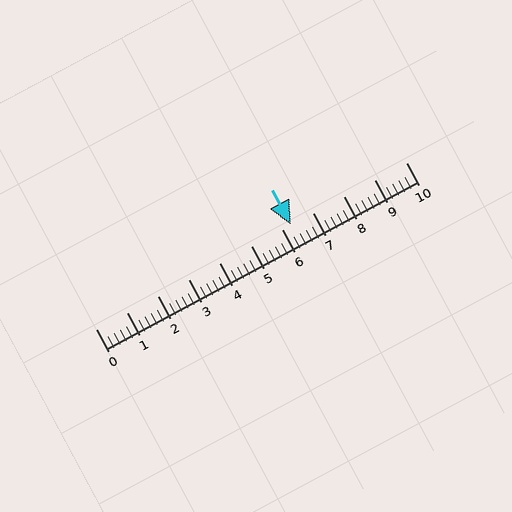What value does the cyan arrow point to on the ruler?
The cyan arrow points to approximately 6.3.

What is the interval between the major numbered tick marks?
The major tick marks are spaced 1 units apart.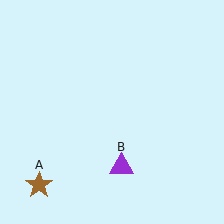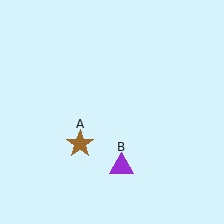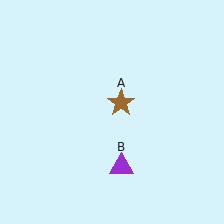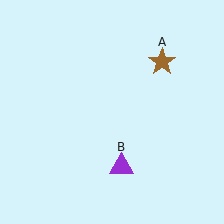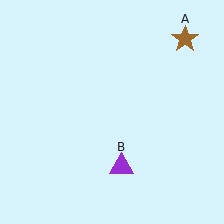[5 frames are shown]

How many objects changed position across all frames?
1 object changed position: brown star (object A).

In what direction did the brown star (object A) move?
The brown star (object A) moved up and to the right.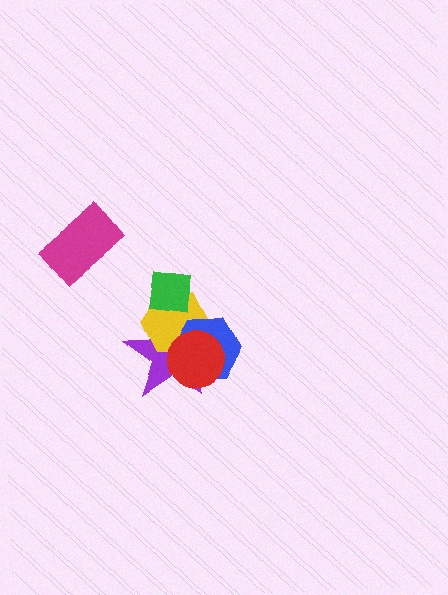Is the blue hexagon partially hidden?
Yes, it is partially covered by another shape.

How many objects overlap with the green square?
2 objects overlap with the green square.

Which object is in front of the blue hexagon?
The red circle is in front of the blue hexagon.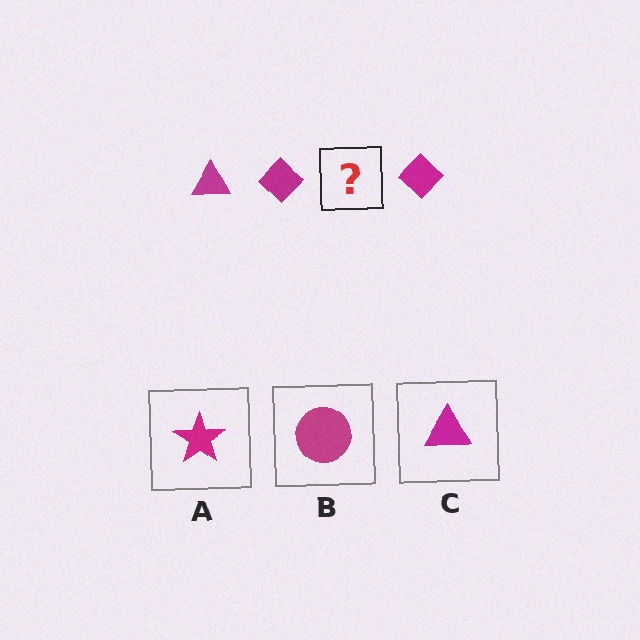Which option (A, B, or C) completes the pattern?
C.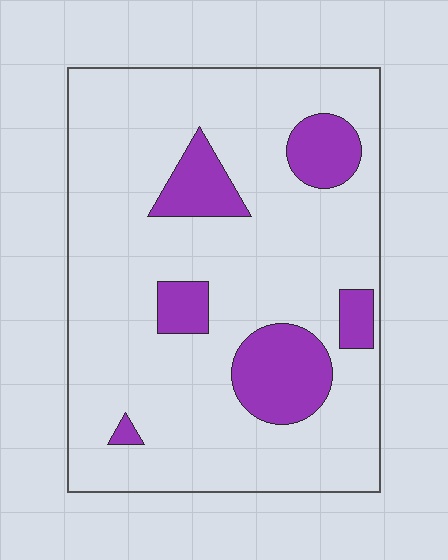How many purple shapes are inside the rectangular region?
6.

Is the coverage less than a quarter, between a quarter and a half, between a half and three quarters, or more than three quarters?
Less than a quarter.